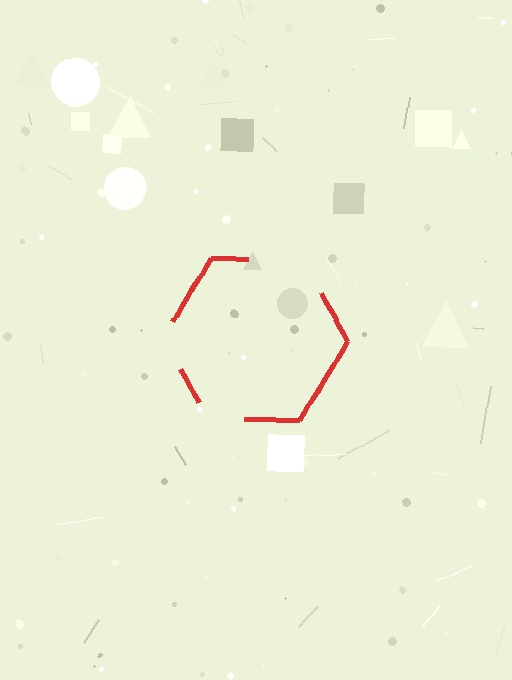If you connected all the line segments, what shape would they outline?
They would outline a hexagon.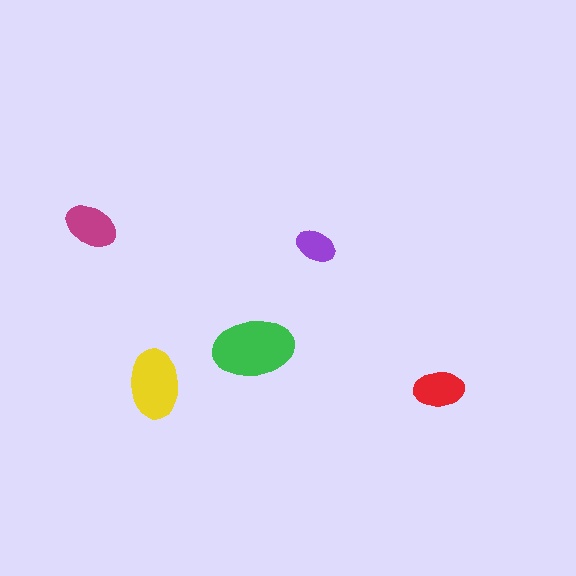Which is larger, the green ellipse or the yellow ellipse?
The green one.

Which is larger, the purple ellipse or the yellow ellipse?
The yellow one.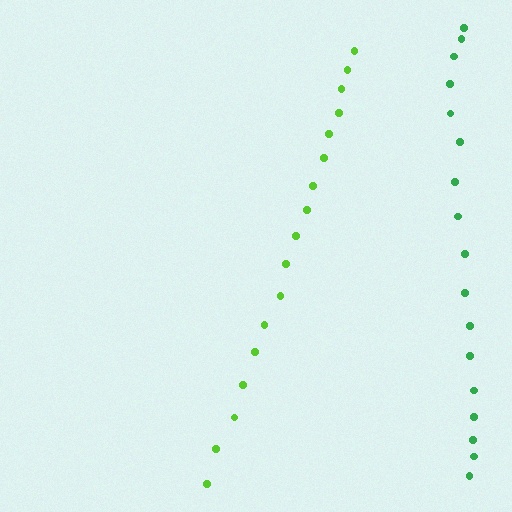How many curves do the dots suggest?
There are 2 distinct paths.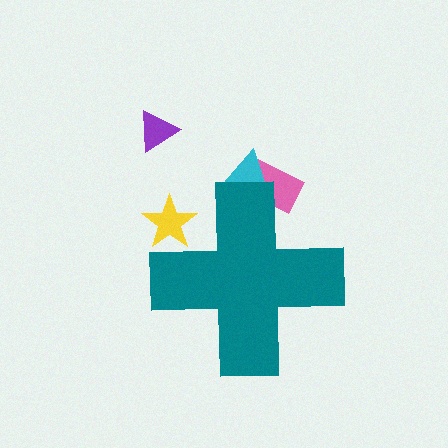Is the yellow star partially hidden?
Yes, the yellow star is partially hidden behind the teal cross.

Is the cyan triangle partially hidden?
Yes, the cyan triangle is partially hidden behind the teal cross.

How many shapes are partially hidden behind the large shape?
3 shapes are partially hidden.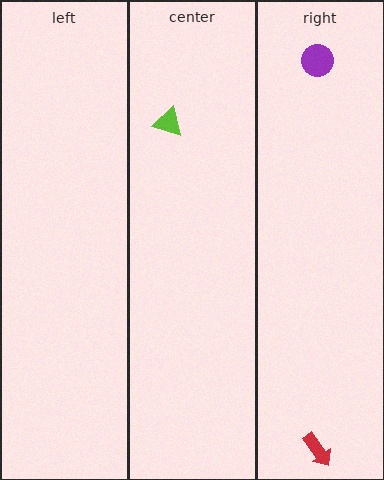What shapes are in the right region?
The purple circle, the red arrow.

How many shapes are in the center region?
1.